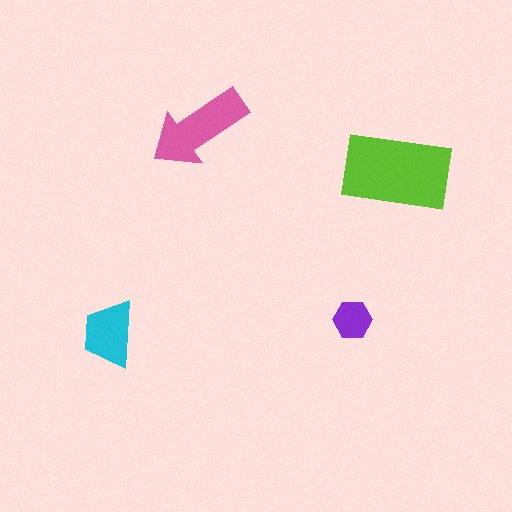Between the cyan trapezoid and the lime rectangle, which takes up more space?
The lime rectangle.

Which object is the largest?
The lime rectangle.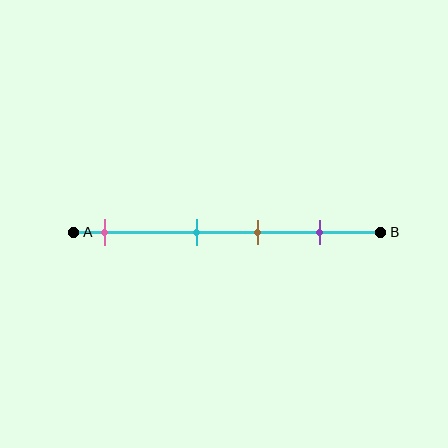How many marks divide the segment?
There are 4 marks dividing the segment.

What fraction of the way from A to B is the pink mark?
The pink mark is approximately 10% (0.1) of the way from A to B.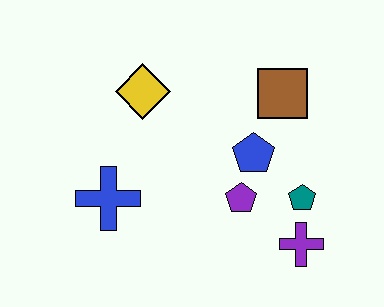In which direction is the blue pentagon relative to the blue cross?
The blue pentagon is to the right of the blue cross.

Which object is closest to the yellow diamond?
The blue cross is closest to the yellow diamond.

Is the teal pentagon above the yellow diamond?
No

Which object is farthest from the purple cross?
The yellow diamond is farthest from the purple cross.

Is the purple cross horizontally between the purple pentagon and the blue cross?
No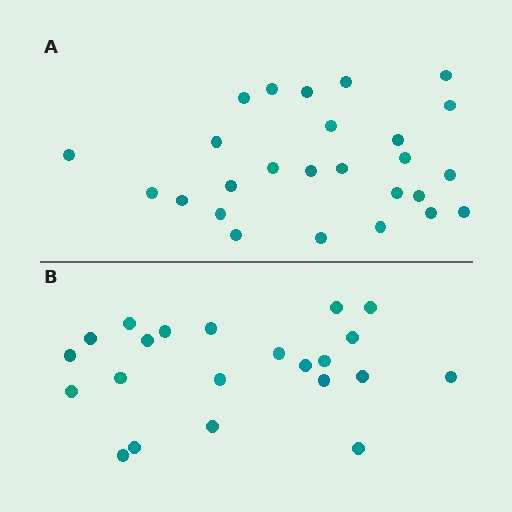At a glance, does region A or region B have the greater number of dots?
Region A (the top region) has more dots.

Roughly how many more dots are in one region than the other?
Region A has about 4 more dots than region B.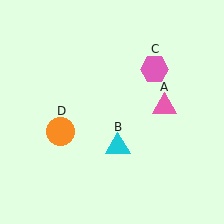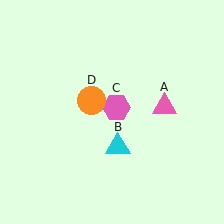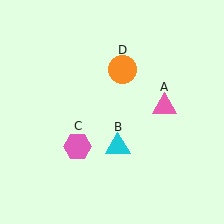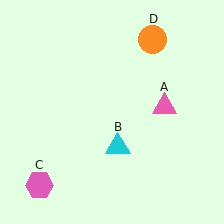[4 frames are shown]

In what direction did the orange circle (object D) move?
The orange circle (object D) moved up and to the right.